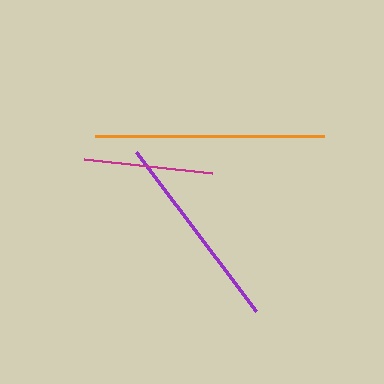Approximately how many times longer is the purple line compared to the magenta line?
The purple line is approximately 1.6 times the length of the magenta line.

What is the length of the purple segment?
The purple segment is approximately 199 pixels long.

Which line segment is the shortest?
The magenta line is the shortest at approximately 128 pixels.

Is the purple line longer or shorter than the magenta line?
The purple line is longer than the magenta line.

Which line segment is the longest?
The orange line is the longest at approximately 228 pixels.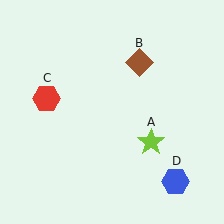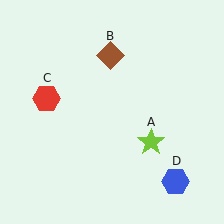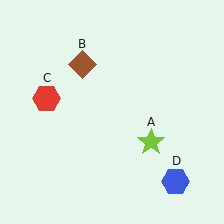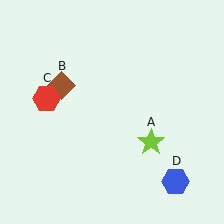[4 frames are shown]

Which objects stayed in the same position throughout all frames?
Lime star (object A) and red hexagon (object C) and blue hexagon (object D) remained stationary.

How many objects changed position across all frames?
1 object changed position: brown diamond (object B).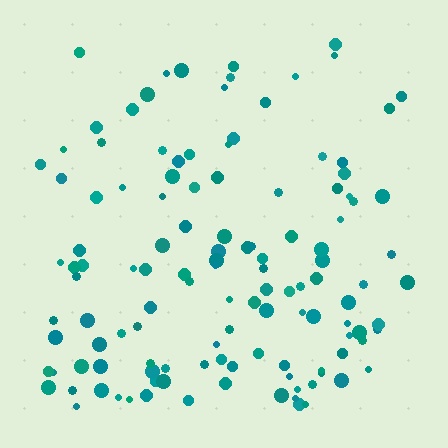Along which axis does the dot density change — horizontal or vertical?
Vertical.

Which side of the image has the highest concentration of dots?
The bottom.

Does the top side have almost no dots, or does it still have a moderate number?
Still a moderate number, just noticeably fewer than the bottom.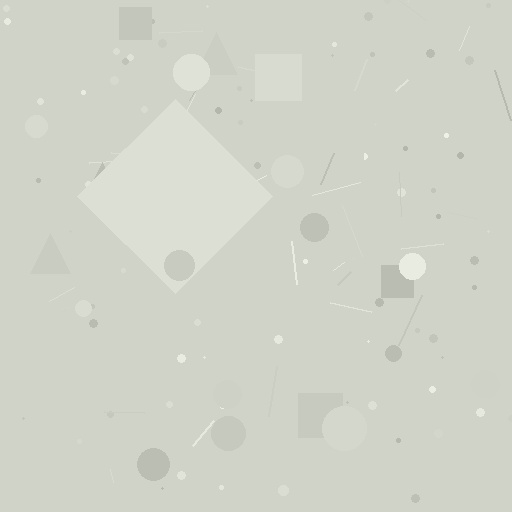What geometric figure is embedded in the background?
A diamond is embedded in the background.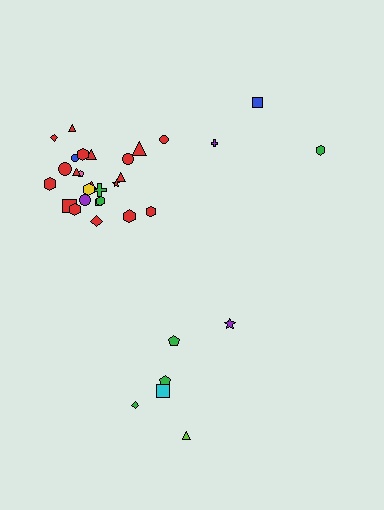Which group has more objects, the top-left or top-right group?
The top-left group.